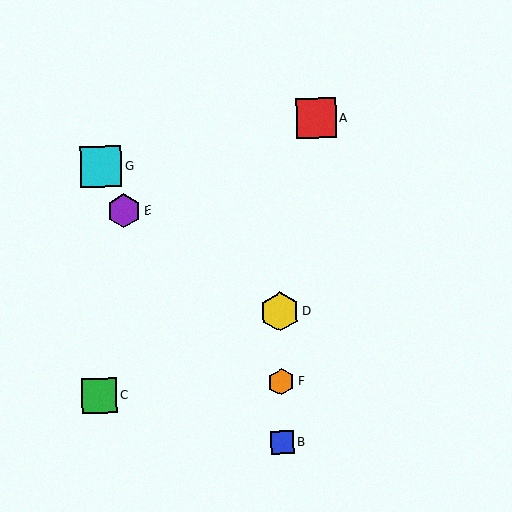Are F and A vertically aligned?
No, F is at x≈281 and A is at x≈316.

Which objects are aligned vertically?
Objects B, D, F are aligned vertically.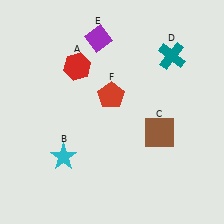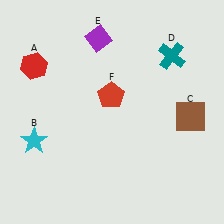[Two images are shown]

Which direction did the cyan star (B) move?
The cyan star (B) moved left.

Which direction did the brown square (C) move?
The brown square (C) moved right.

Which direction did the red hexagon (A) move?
The red hexagon (A) moved left.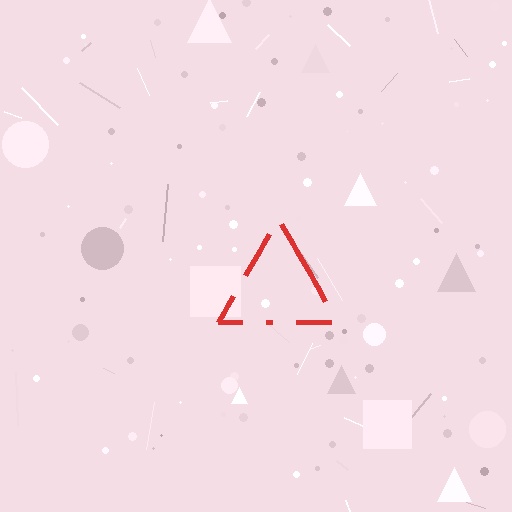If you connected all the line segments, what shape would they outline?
They would outline a triangle.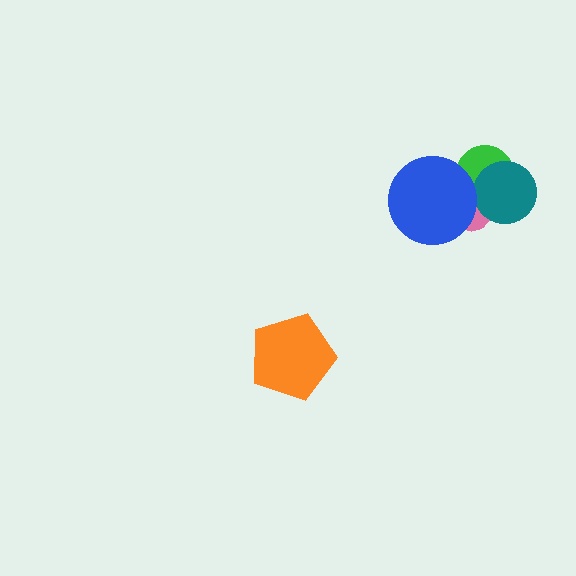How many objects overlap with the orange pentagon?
0 objects overlap with the orange pentagon.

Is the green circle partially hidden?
Yes, it is partially covered by another shape.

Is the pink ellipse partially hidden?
Yes, it is partially covered by another shape.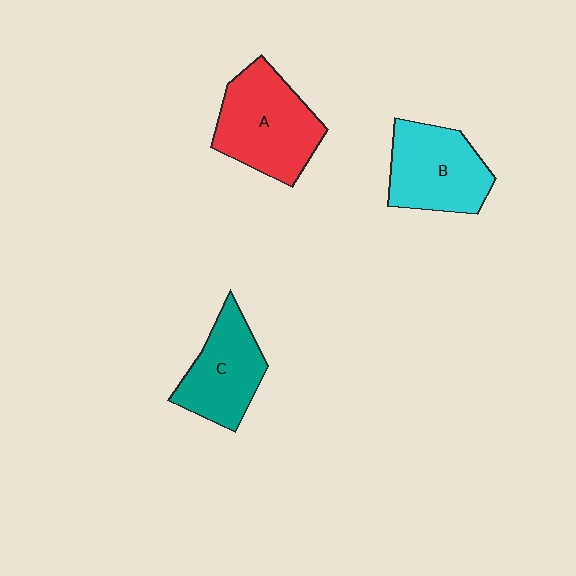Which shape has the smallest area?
Shape C (teal).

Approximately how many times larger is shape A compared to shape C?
Approximately 1.3 times.